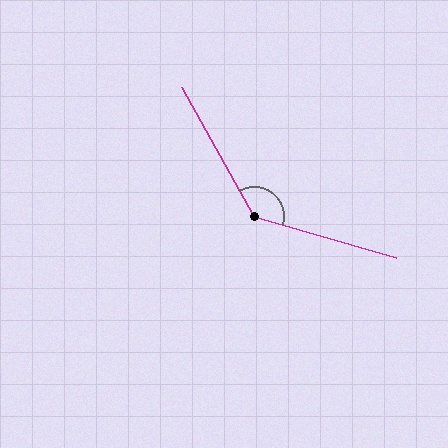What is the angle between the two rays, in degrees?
Approximately 135 degrees.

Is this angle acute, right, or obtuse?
It is obtuse.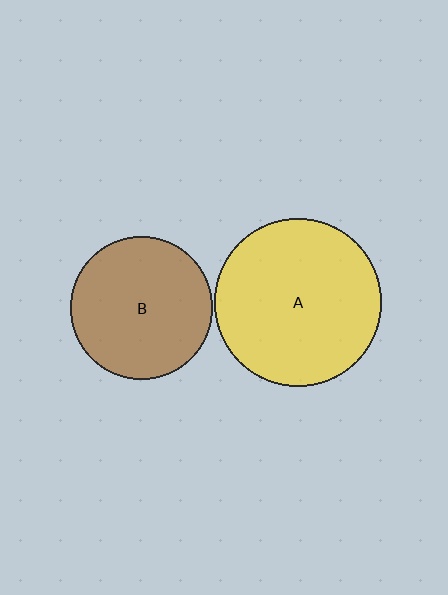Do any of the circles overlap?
No, none of the circles overlap.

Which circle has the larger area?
Circle A (yellow).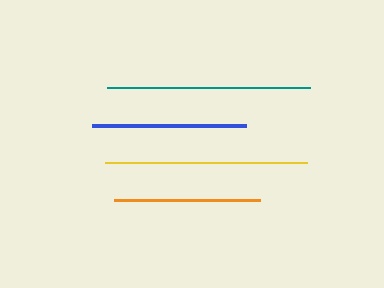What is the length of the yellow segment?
The yellow segment is approximately 202 pixels long.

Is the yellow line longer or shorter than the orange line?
The yellow line is longer than the orange line.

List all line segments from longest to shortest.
From longest to shortest: teal, yellow, blue, orange.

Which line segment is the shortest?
The orange line is the shortest at approximately 147 pixels.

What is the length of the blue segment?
The blue segment is approximately 154 pixels long.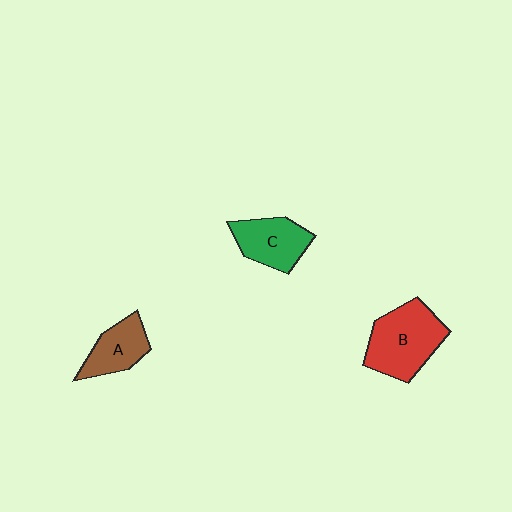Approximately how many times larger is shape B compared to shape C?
Approximately 1.4 times.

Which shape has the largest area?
Shape B (red).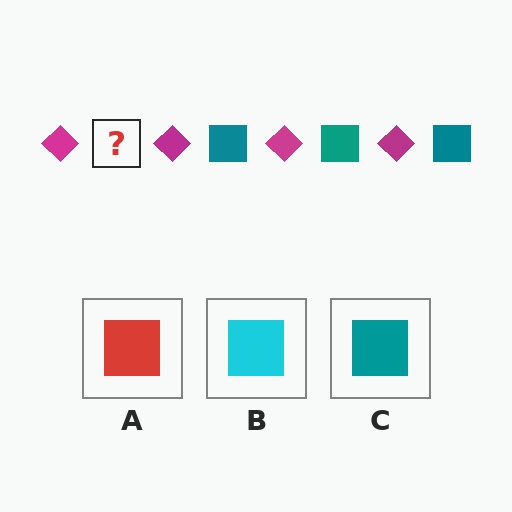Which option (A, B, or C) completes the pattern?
C.